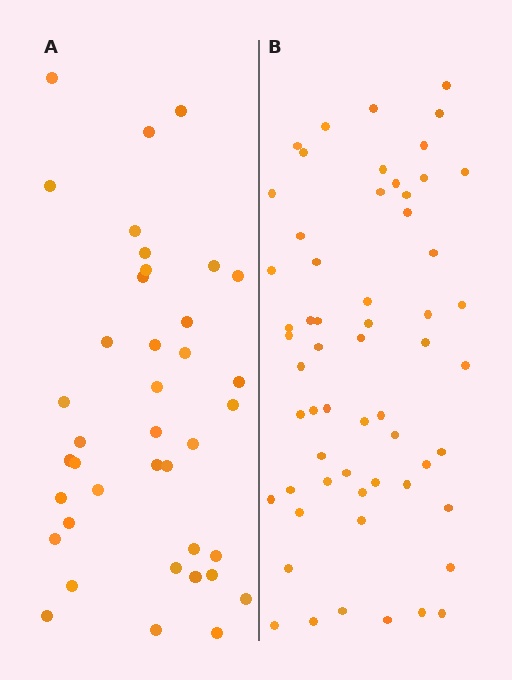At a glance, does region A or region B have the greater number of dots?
Region B (the right region) has more dots.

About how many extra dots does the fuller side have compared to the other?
Region B has approximately 20 more dots than region A.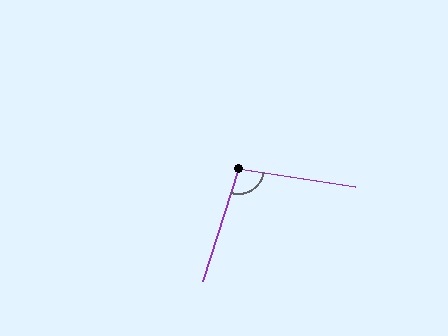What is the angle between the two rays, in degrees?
Approximately 99 degrees.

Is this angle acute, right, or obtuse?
It is obtuse.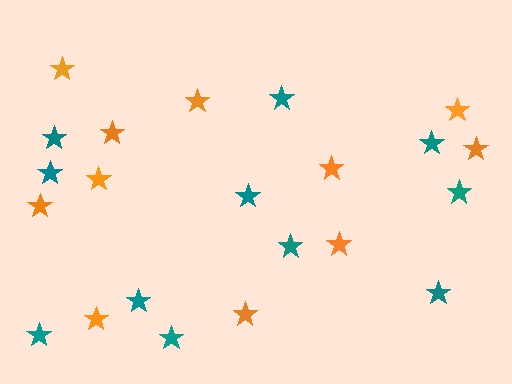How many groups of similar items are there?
There are 2 groups: one group of orange stars (11) and one group of teal stars (11).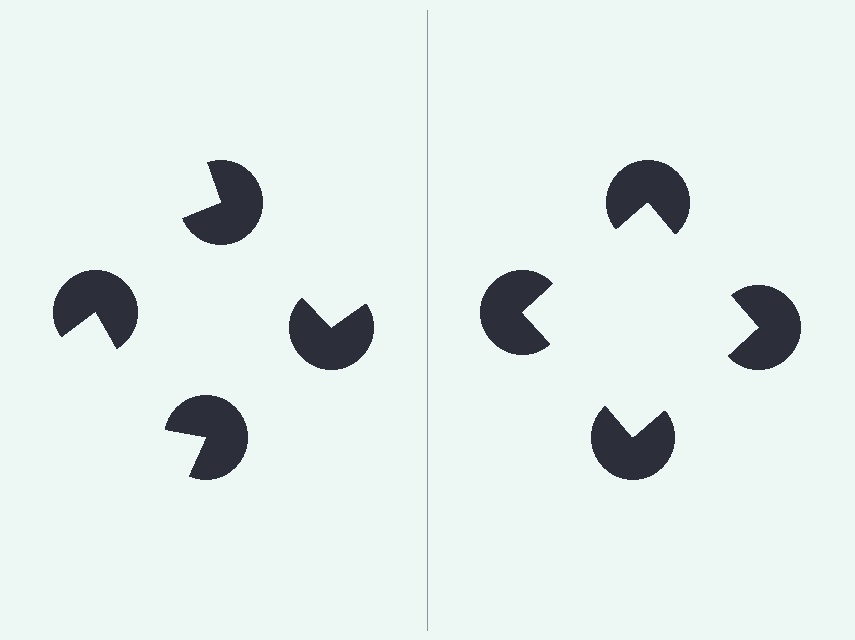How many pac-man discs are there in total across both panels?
8 — 4 on each side.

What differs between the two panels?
The pac-man discs are positioned identically on both sides; only the wedge orientations differ. On the right they align to a square; on the left they are misaligned.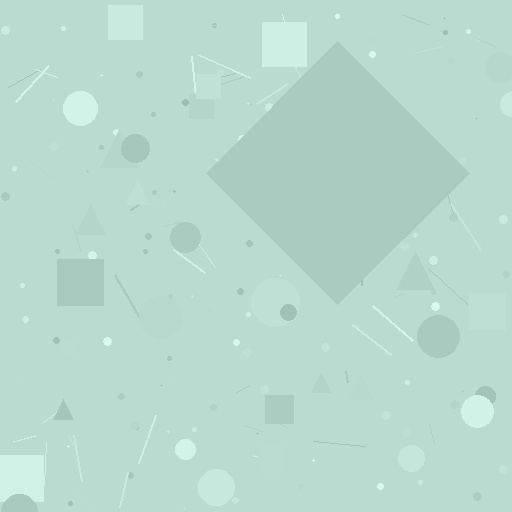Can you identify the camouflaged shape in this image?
The camouflaged shape is a diamond.